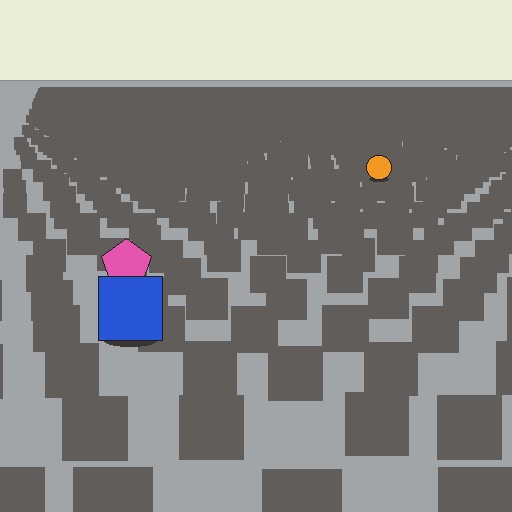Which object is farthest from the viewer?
The orange circle is farthest from the viewer. It appears smaller and the ground texture around it is denser.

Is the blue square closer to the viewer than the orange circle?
Yes. The blue square is closer — you can tell from the texture gradient: the ground texture is coarser near it.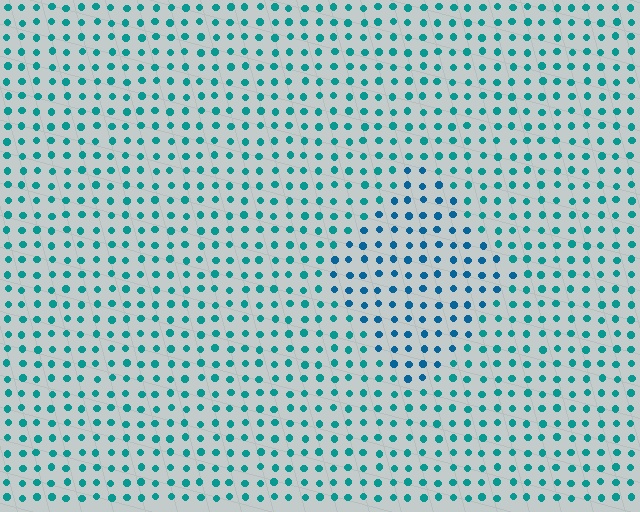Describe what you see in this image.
The image is filled with small teal elements in a uniform arrangement. A diamond-shaped region is visible where the elements are tinted to a slightly different hue, forming a subtle color boundary.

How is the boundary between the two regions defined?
The boundary is defined purely by a slight shift in hue (about 26 degrees). Spacing, size, and orientation are identical on both sides.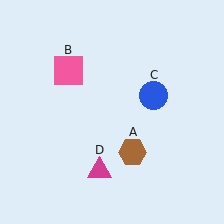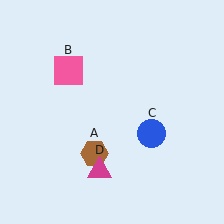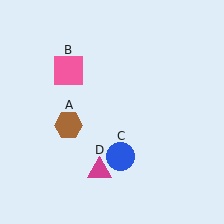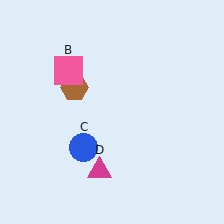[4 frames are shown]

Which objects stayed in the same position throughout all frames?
Pink square (object B) and magenta triangle (object D) remained stationary.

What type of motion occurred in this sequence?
The brown hexagon (object A), blue circle (object C) rotated clockwise around the center of the scene.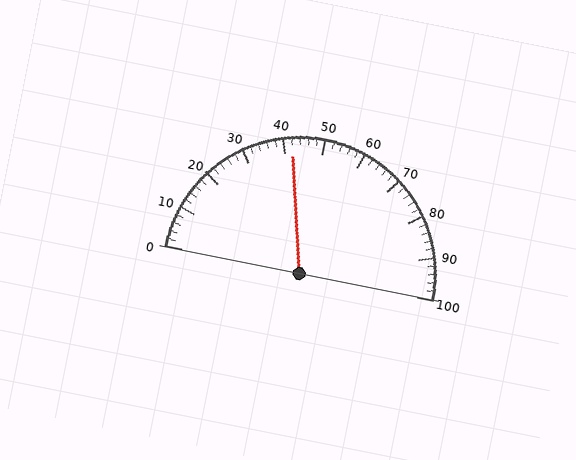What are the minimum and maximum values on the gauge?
The gauge ranges from 0 to 100.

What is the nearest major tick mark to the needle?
The nearest major tick mark is 40.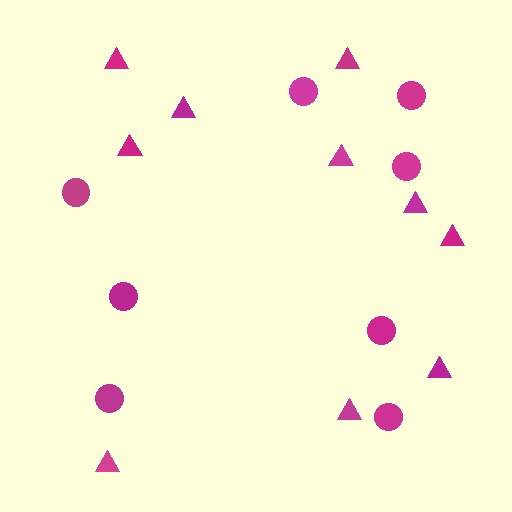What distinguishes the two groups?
There are 2 groups: one group of circles (8) and one group of triangles (10).